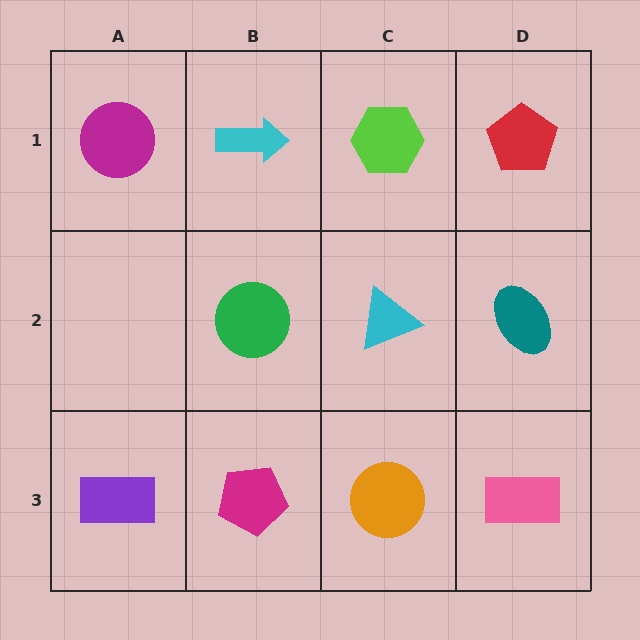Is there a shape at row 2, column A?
No, that cell is empty.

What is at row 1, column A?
A magenta circle.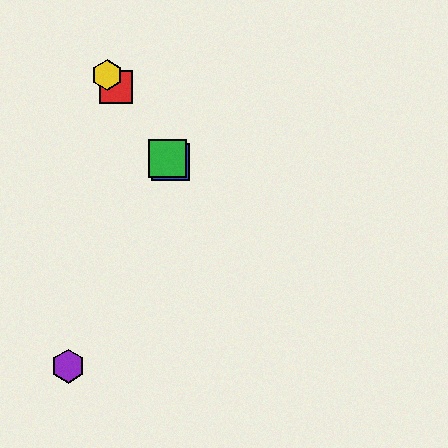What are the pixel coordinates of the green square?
The green square is at (168, 158).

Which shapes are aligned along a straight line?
The red square, the blue square, the green square, the yellow hexagon are aligned along a straight line.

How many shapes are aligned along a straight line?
4 shapes (the red square, the blue square, the green square, the yellow hexagon) are aligned along a straight line.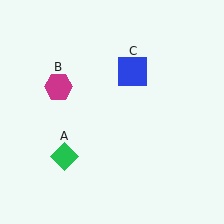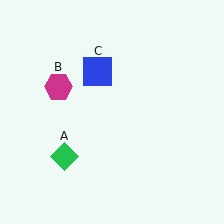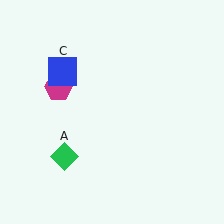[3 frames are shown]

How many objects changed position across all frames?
1 object changed position: blue square (object C).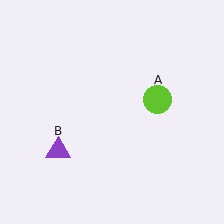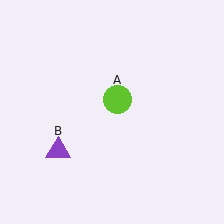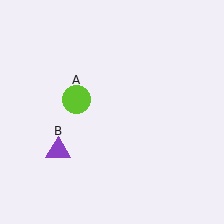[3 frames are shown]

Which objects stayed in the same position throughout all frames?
Purple triangle (object B) remained stationary.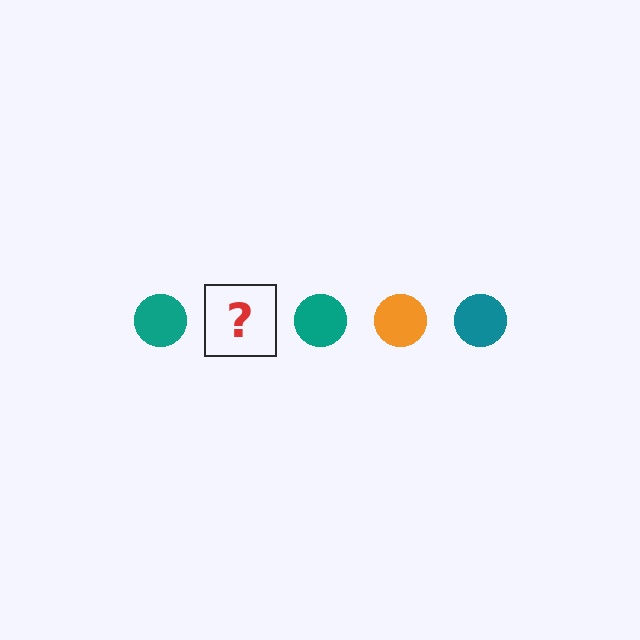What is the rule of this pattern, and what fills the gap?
The rule is that the pattern cycles through teal, orange circles. The gap should be filled with an orange circle.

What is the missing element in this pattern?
The missing element is an orange circle.